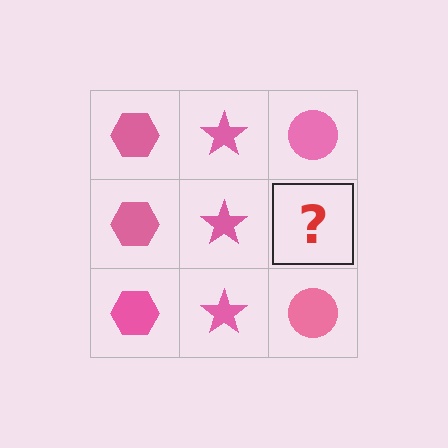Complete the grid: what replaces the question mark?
The question mark should be replaced with a pink circle.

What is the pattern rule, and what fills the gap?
The rule is that each column has a consistent shape. The gap should be filled with a pink circle.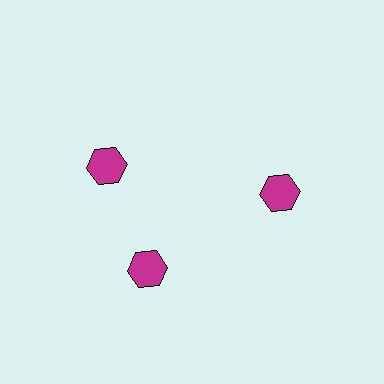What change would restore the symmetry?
The symmetry would be restored by rotating it back into even spacing with its neighbors so that all 3 hexagons sit at equal angles and equal distance from the center.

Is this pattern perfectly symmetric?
No. The 3 magenta hexagons are arranged in a ring, but one element near the 11 o'clock position is rotated out of alignment along the ring, breaking the 3-fold rotational symmetry.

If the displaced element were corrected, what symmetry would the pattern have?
It would have 3-fold rotational symmetry — the pattern would map onto itself every 120 degrees.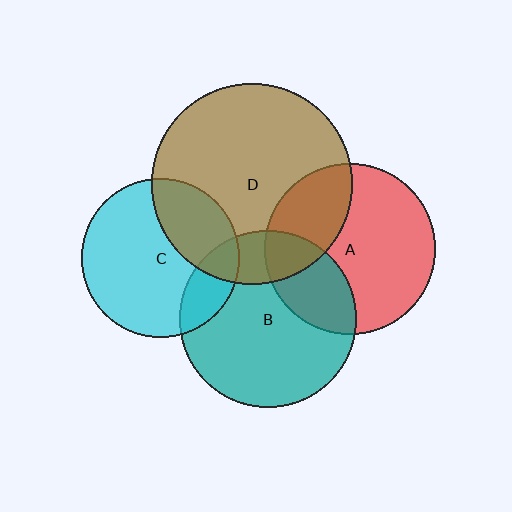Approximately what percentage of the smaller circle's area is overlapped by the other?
Approximately 30%.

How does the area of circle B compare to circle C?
Approximately 1.2 times.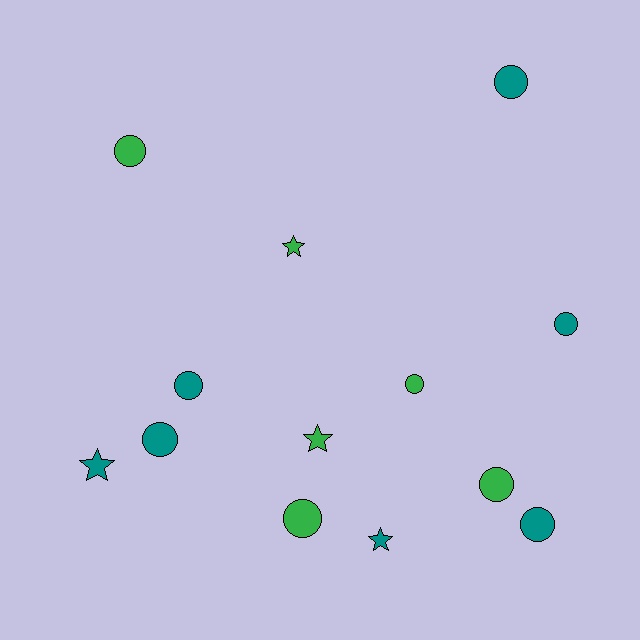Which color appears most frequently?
Teal, with 7 objects.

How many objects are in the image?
There are 13 objects.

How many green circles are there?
There are 4 green circles.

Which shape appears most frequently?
Circle, with 9 objects.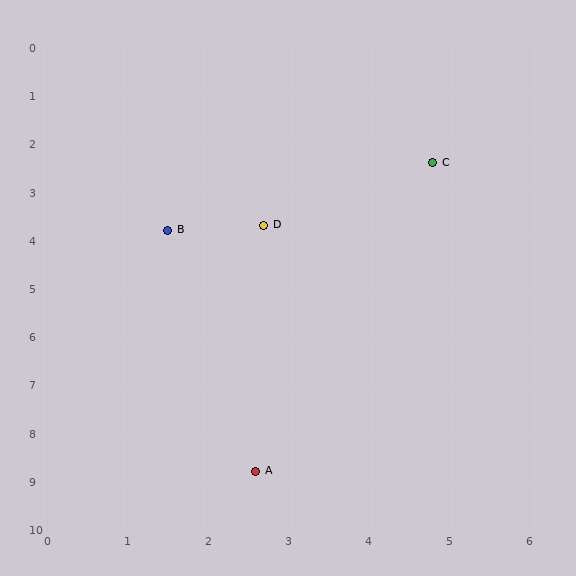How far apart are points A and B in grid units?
Points A and B are about 5.1 grid units apart.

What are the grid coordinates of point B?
Point B is at approximately (1.5, 3.8).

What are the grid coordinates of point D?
Point D is at approximately (2.7, 3.7).